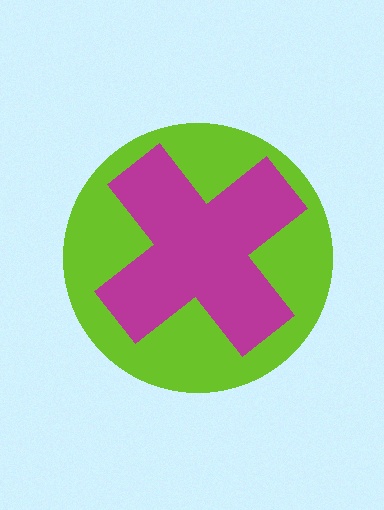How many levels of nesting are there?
2.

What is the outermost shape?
The lime circle.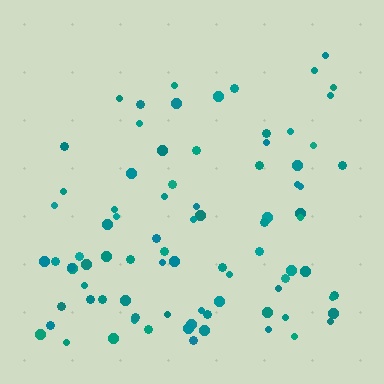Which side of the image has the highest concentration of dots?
The bottom.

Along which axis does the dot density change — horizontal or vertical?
Vertical.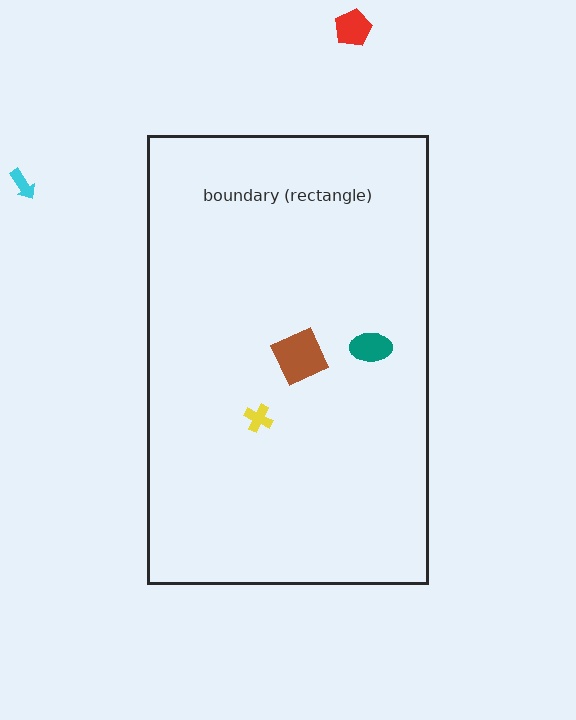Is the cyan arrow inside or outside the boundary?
Outside.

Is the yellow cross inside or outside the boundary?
Inside.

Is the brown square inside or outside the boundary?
Inside.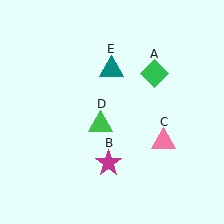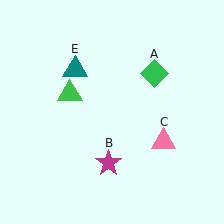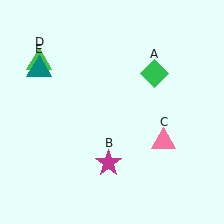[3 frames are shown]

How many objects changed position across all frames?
2 objects changed position: green triangle (object D), teal triangle (object E).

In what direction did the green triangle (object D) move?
The green triangle (object D) moved up and to the left.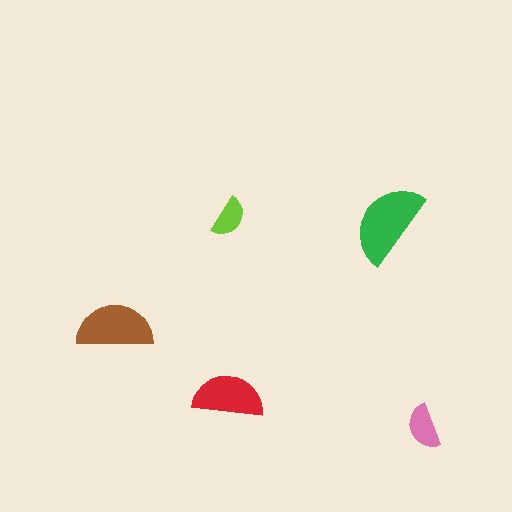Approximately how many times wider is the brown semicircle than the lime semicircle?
About 2 times wider.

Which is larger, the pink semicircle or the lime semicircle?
The pink one.